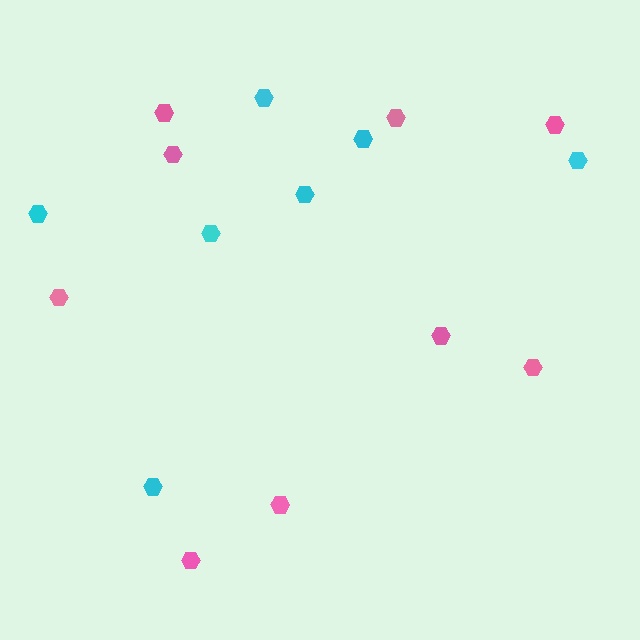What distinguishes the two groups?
There are 2 groups: one group of cyan hexagons (7) and one group of pink hexagons (9).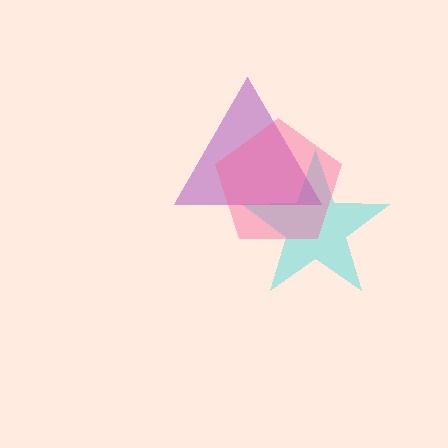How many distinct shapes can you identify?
There are 3 distinct shapes: a cyan star, a purple triangle, a pink pentagon.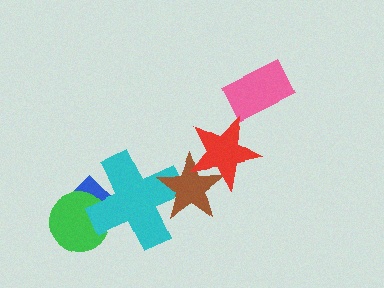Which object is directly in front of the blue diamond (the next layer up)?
The green circle is directly in front of the blue diamond.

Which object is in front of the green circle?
The cyan cross is in front of the green circle.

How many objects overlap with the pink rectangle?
0 objects overlap with the pink rectangle.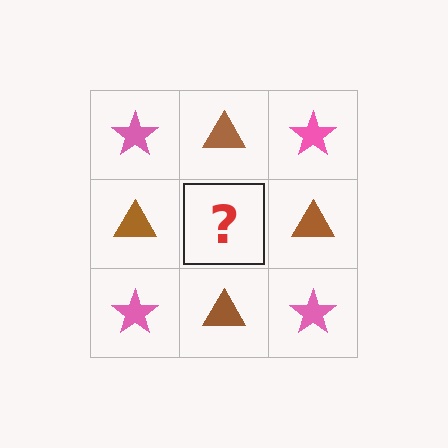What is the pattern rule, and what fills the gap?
The rule is that it alternates pink star and brown triangle in a checkerboard pattern. The gap should be filled with a pink star.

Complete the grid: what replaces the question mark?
The question mark should be replaced with a pink star.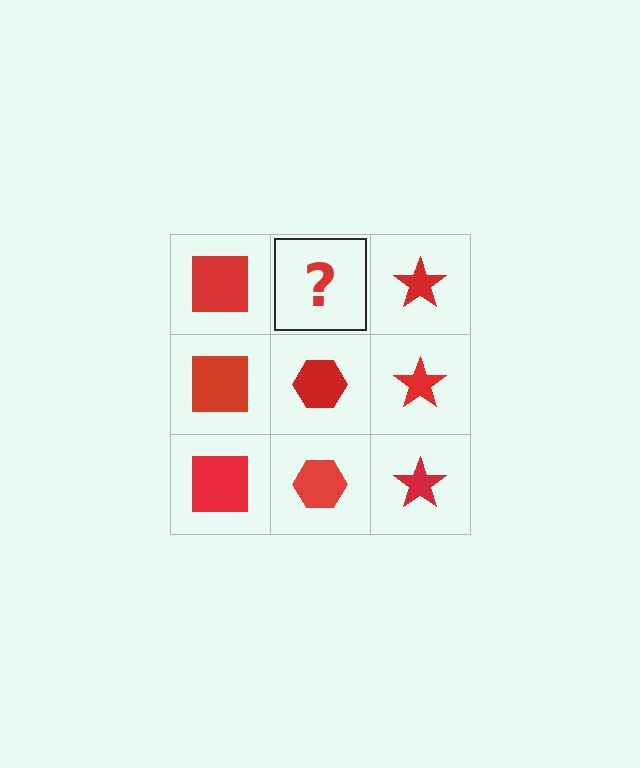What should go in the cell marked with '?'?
The missing cell should contain a red hexagon.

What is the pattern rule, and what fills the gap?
The rule is that each column has a consistent shape. The gap should be filled with a red hexagon.